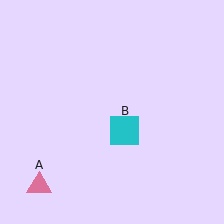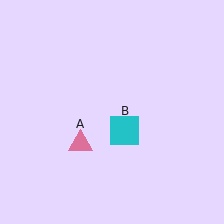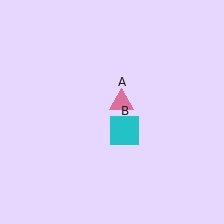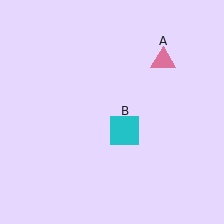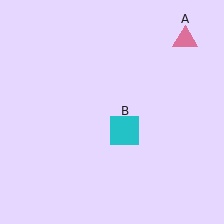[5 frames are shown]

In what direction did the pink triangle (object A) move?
The pink triangle (object A) moved up and to the right.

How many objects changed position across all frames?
1 object changed position: pink triangle (object A).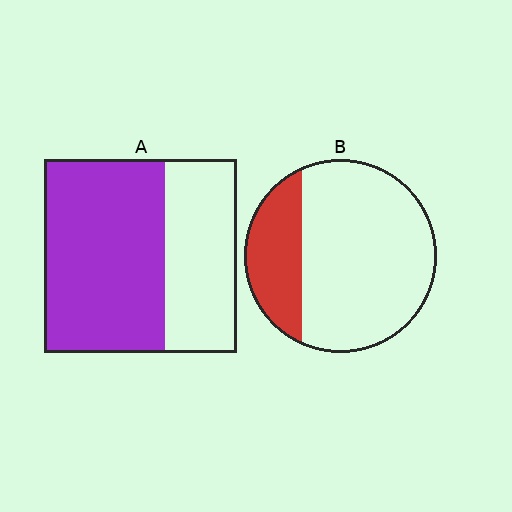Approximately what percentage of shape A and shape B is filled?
A is approximately 65% and B is approximately 25%.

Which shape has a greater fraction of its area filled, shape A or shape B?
Shape A.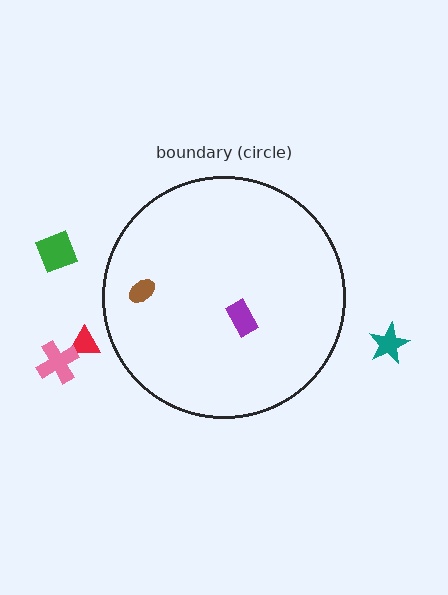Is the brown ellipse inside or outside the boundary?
Inside.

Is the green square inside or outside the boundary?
Outside.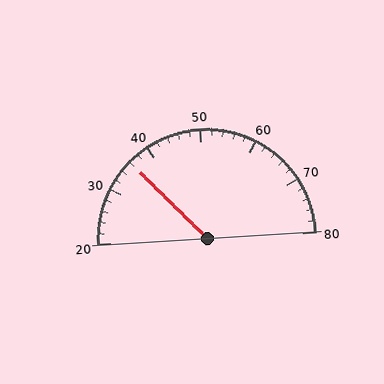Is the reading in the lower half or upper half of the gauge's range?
The reading is in the lower half of the range (20 to 80).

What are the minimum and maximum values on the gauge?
The gauge ranges from 20 to 80.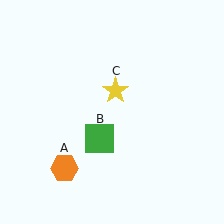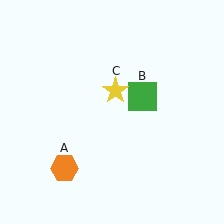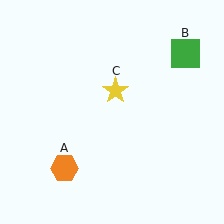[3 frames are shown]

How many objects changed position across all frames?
1 object changed position: green square (object B).